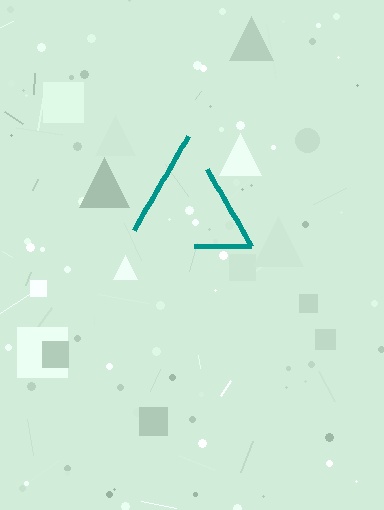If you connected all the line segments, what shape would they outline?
They would outline a triangle.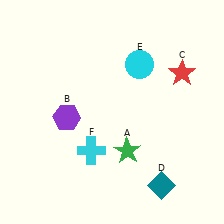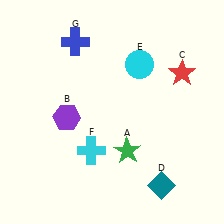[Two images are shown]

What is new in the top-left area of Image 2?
A blue cross (G) was added in the top-left area of Image 2.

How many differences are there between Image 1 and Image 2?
There is 1 difference between the two images.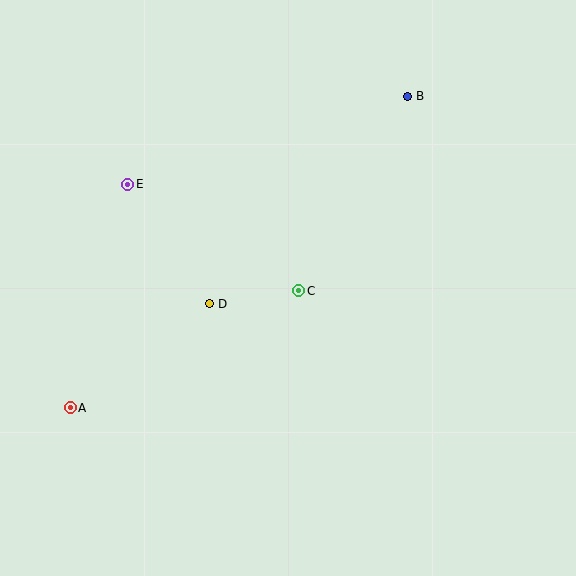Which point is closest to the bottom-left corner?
Point A is closest to the bottom-left corner.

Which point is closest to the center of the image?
Point C at (299, 291) is closest to the center.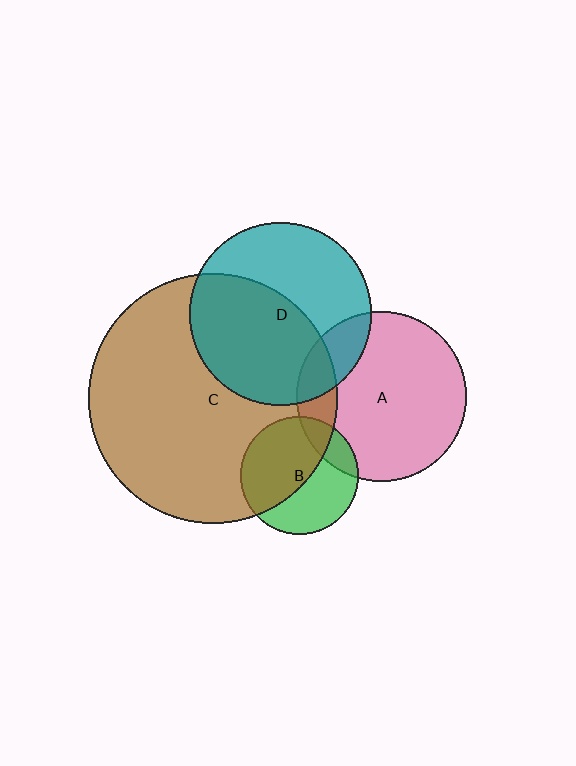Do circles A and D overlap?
Yes.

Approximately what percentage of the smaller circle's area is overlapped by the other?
Approximately 15%.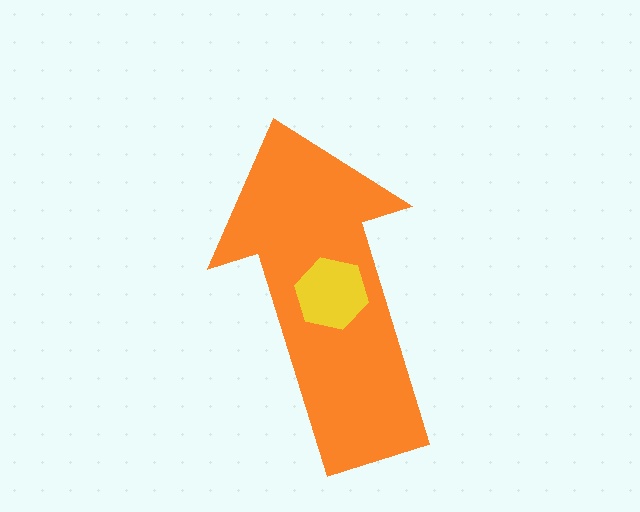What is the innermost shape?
The yellow hexagon.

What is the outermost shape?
The orange arrow.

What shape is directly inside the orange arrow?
The yellow hexagon.